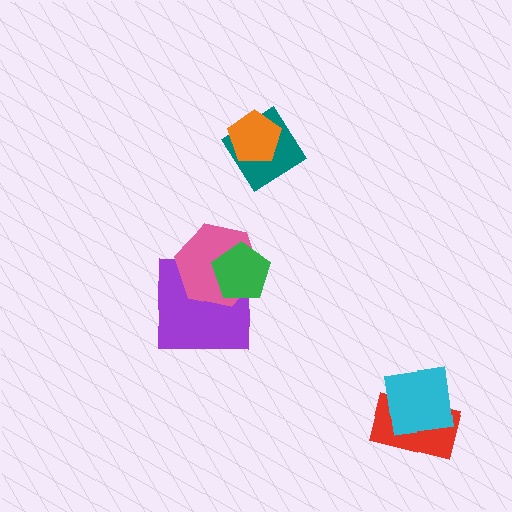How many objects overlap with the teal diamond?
1 object overlaps with the teal diamond.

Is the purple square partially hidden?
Yes, it is partially covered by another shape.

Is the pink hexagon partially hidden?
Yes, it is partially covered by another shape.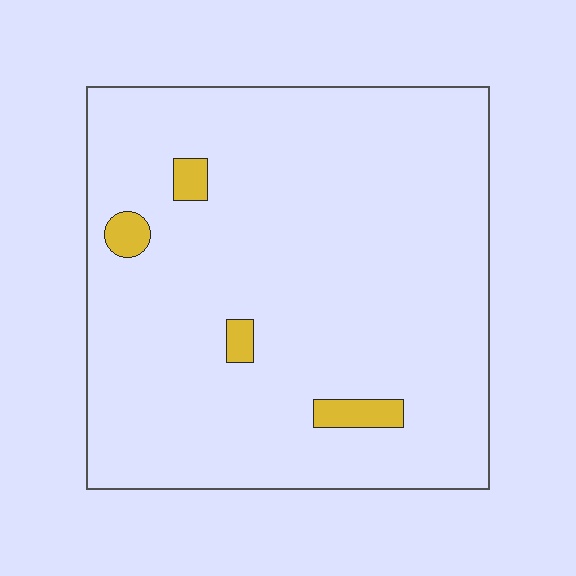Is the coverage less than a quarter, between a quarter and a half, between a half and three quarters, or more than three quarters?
Less than a quarter.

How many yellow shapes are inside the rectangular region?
4.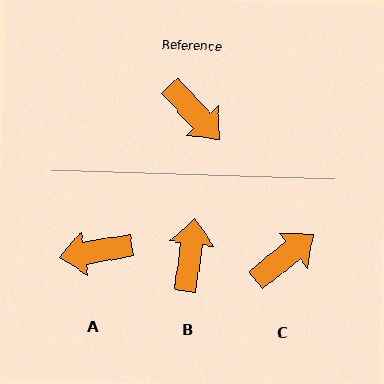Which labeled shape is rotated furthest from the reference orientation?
B, about 129 degrees away.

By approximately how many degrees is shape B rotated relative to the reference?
Approximately 129 degrees counter-clockwise.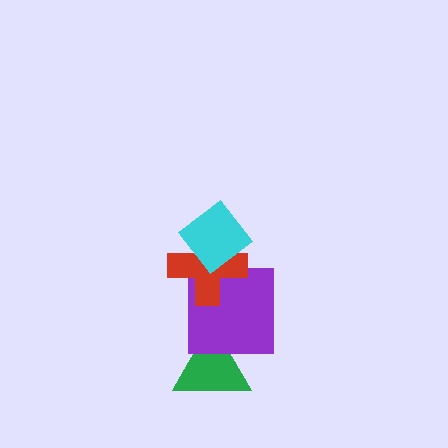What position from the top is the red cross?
The red cross is 2nd from the top.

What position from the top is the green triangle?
The green triangle is 4th from the top.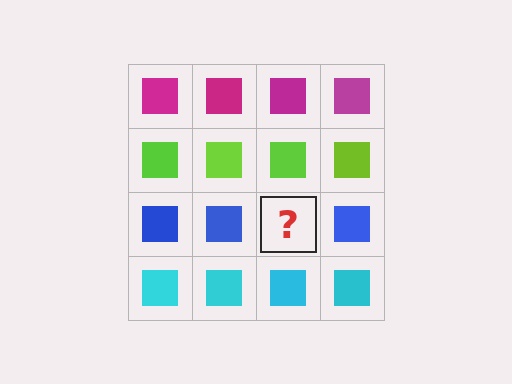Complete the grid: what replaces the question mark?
The question mark should be replaced with a blue square.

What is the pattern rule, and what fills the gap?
The rule is that each row has a consistent color. The gap should be filled with a blue square.